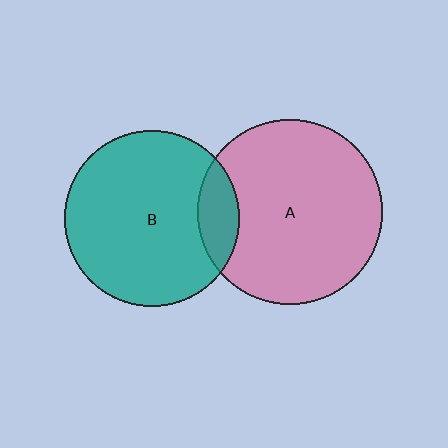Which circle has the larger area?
Circle A (pink).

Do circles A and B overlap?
Yes.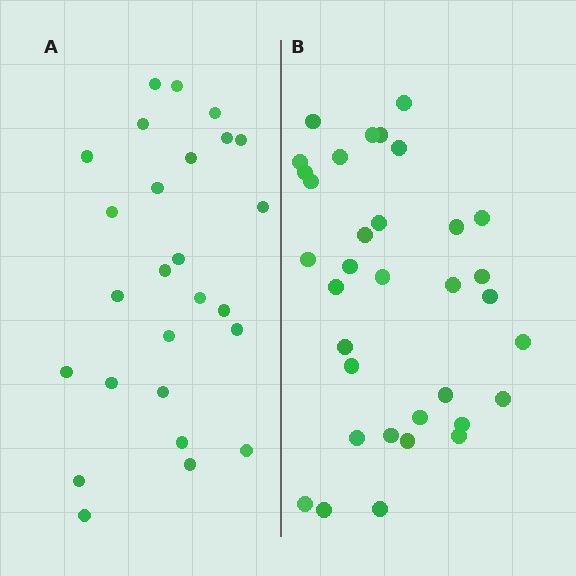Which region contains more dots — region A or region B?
Region B (the right region) has more dots.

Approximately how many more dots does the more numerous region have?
Region B has roughly 8 or so more dots than region A.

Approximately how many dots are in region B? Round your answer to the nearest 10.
About 30 dots. (The exact count is 34, which rounds to 30.)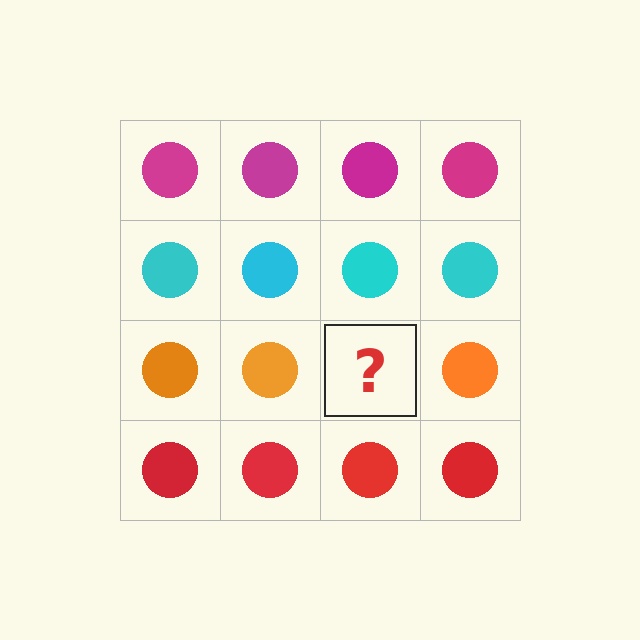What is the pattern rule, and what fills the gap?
The rule is that each row has a consistent color. The gap should be filled with an orange circle.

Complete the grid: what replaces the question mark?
The question mark should be replaced with an orange circle.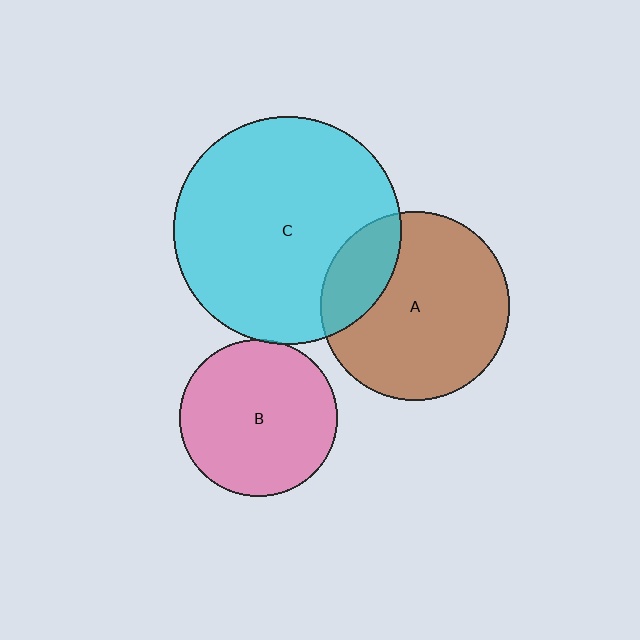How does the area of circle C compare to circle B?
Approximately 2.1 times.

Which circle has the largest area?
Circle C (cyan).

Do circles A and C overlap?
Yes.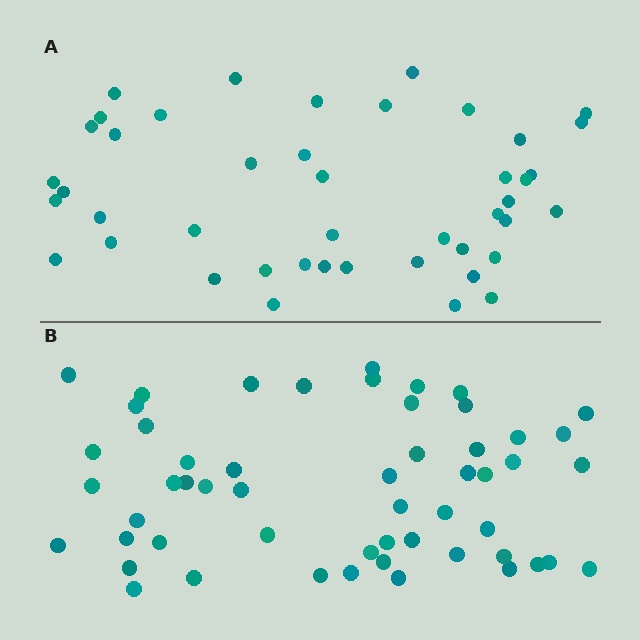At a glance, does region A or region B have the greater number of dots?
Region B (the bottom region) has more dots.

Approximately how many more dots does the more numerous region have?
Region B has roughly 10 or so more dots than region A.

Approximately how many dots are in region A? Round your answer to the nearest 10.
About 40 dots. (The exact count is 44, which rounds to 40.)